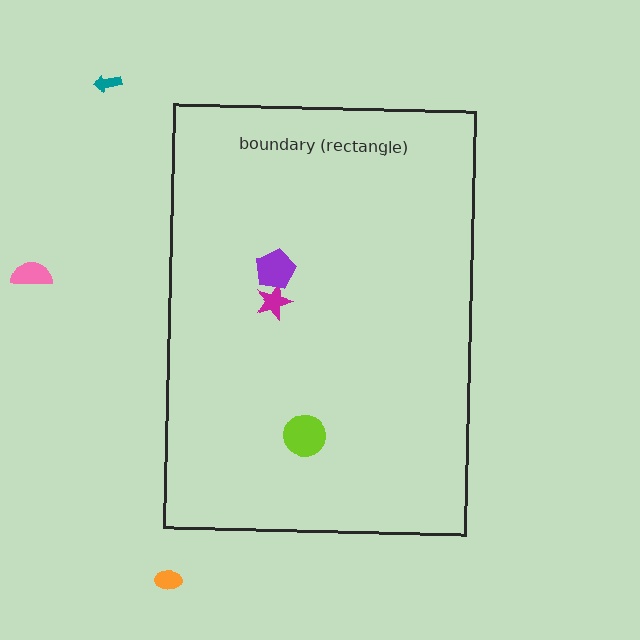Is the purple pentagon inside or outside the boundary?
Inside.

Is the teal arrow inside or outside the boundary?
Outside.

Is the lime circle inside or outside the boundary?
Inside.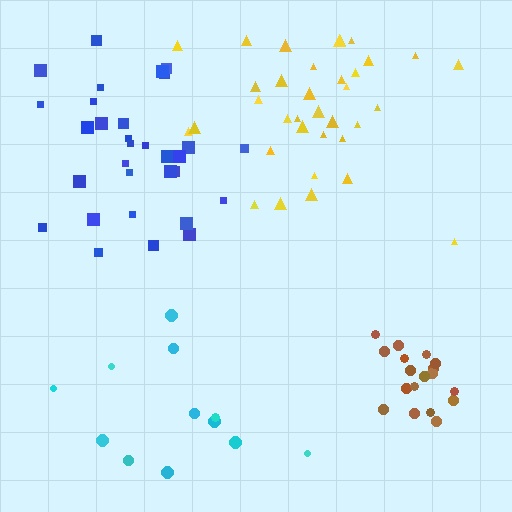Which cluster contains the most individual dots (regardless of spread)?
Yellow (35).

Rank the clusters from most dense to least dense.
brown, blue, yellow, cyan.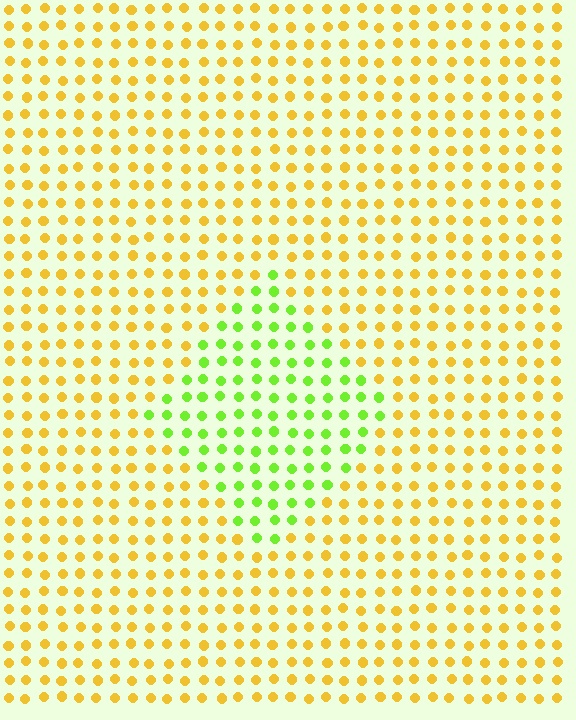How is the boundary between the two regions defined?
The boundary is defined purely by a slight shift in hue (about 54 degrees). Spacing, size, and orientation are identical on both sides.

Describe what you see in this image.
The image is filled with small yellow elements in a uniform arrangement. A diamond-shaped region is visible where the elements are tinted to a slightly different hue, forming a subtle color boundary.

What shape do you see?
I see a diamond.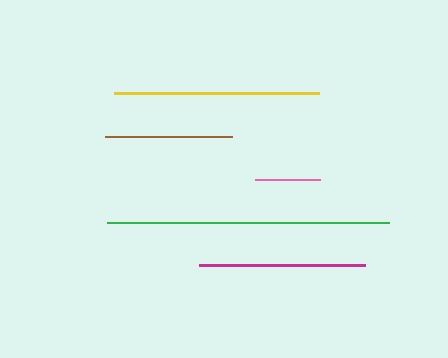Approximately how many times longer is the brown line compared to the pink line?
The brown line is approximately 2.0 times the length of the pink line.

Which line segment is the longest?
The green line is the longest at approximately 282 pixels.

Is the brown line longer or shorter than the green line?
The green line is longer than the brown line.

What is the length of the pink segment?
The pink segment is approximately 65 pixels long.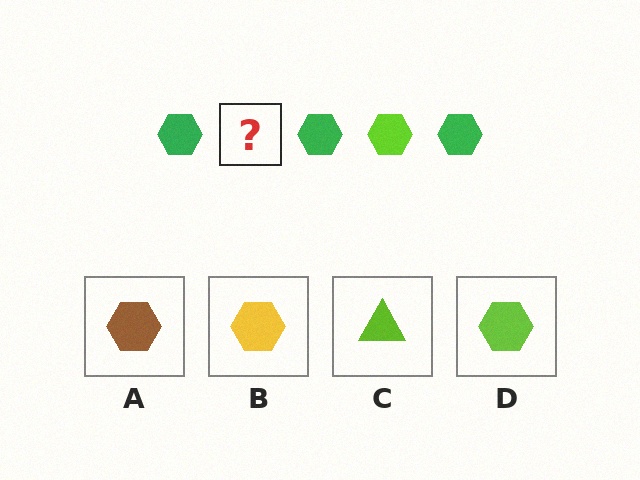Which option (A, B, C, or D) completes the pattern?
D.